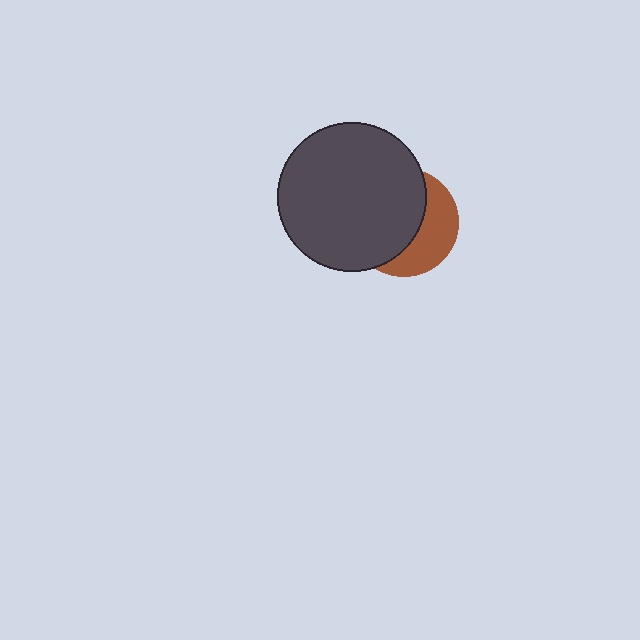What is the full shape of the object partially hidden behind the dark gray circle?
The partially hidden object is a brown circle.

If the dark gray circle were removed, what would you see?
You would see the complete brown circle.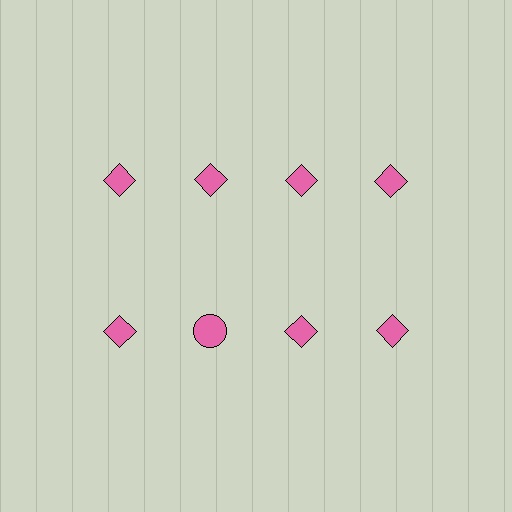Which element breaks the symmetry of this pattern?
The pink circle in the second row, second from left column breaks the symmetry. All other shapes are pink diamonds.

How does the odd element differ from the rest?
It has a different shape: circle instead of diamond.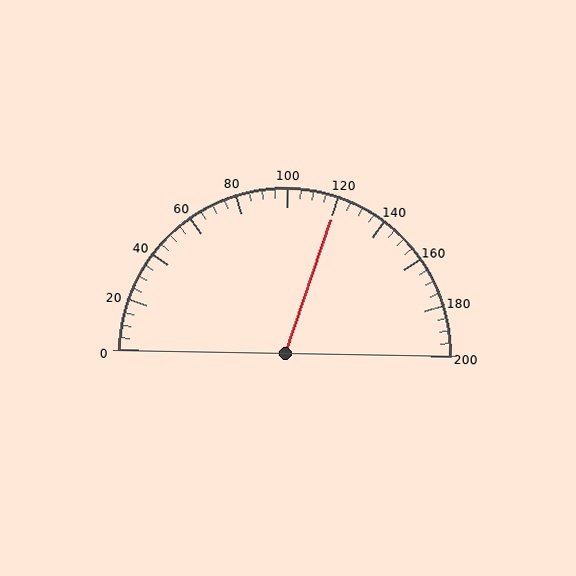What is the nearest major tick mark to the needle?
The nearest major tick mark is 120.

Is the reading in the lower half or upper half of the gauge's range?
The reading is in the upper half of the range (0 to 200).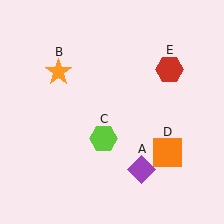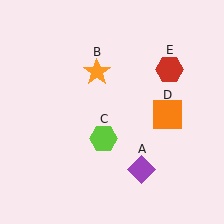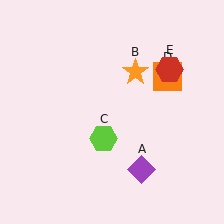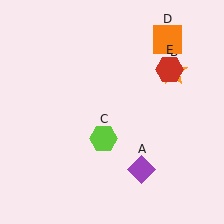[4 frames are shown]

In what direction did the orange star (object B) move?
The orange star (object B) moved right.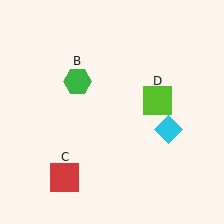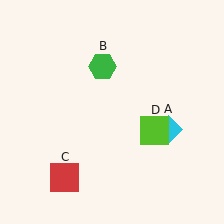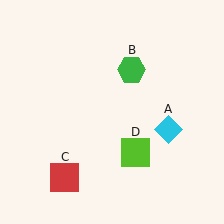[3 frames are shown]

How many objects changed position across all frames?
2 objects changed position: green hexagon (object B), lime square (object D).